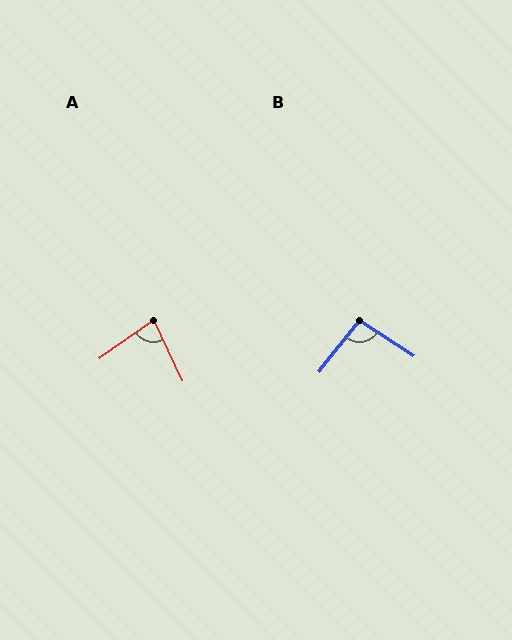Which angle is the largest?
B, at approximately 96 degrees.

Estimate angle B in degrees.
Approximately 96 degrees.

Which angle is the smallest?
A, at approximately 80 degrees.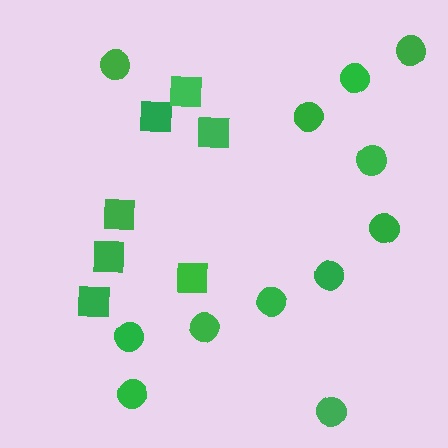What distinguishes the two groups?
There are 2 groups: one group of squares (7) and one group of circles (12).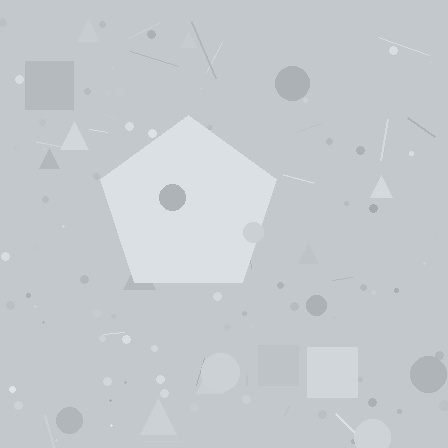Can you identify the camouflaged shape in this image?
The camouflaged shape is a pentagon.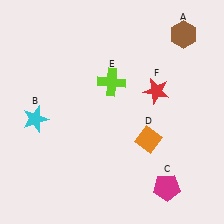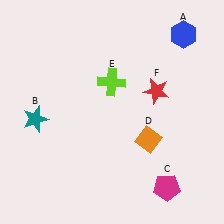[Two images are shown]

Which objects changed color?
A changed from brown to blue. B changed from cyan to teal.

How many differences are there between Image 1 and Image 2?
There are 2 differences between the two images.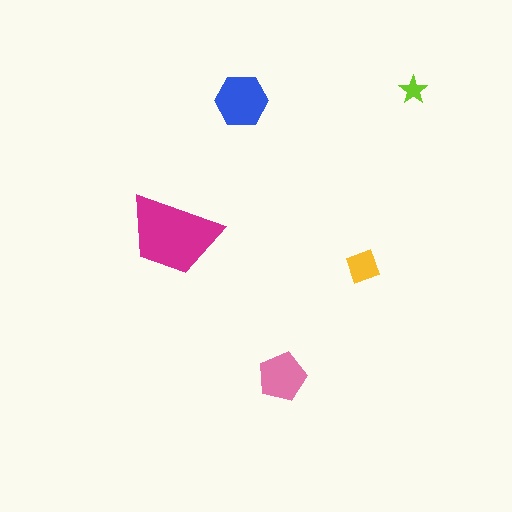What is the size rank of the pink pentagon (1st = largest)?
3rd.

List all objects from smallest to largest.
The lime star, the yellow square, the pink pentagon, the blue hexagon, the magenta trapezoid.